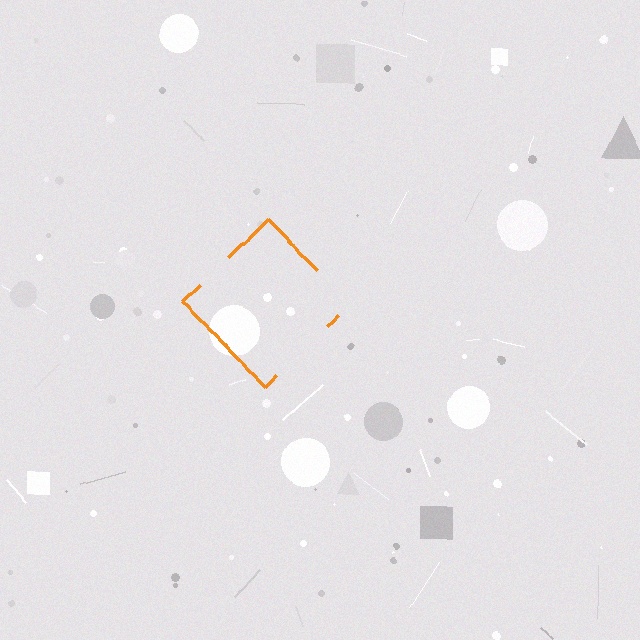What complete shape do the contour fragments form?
The contour fragments form a diamond.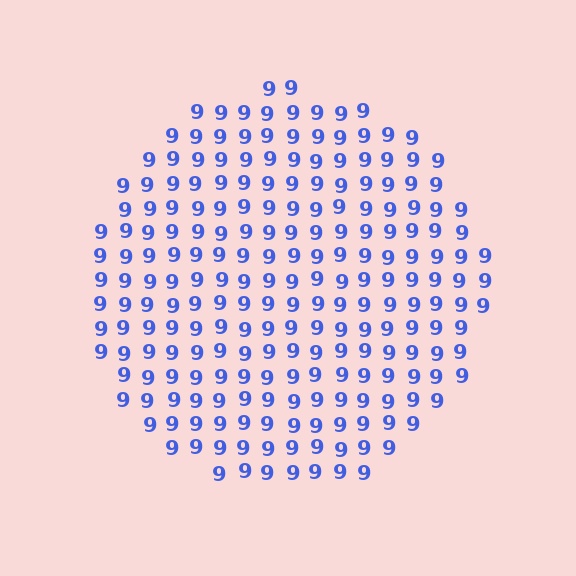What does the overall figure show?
The overall figure shows a circle.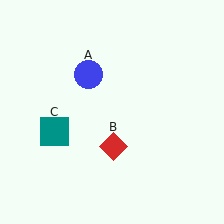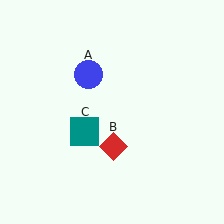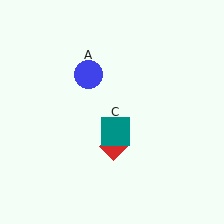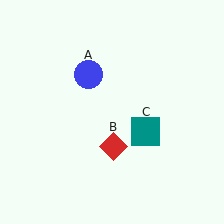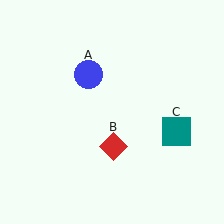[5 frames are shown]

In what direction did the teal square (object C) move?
The teal square (object C) moved right.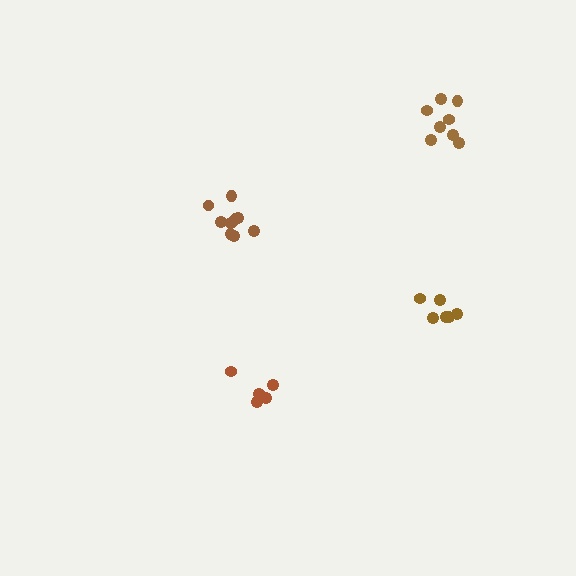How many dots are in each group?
Group 1: 6 dots, Group 2: 6 dots, Group 3: 8 dots, Group 4: 10 dots (30 total).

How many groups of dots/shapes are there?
There are 4 groups.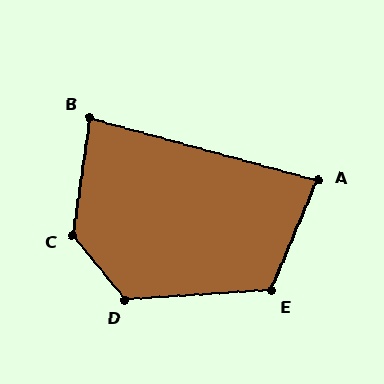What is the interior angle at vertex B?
Approximately 83 degrees (acute).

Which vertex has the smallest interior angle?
A, at approximately 82 degrees.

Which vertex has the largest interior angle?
C, at approximately 133 degrees.